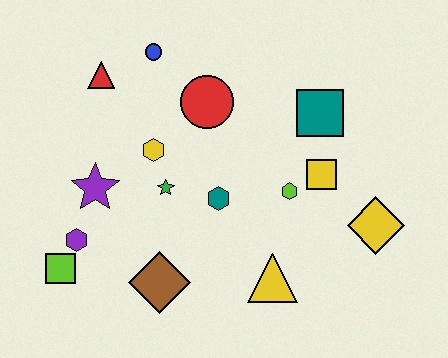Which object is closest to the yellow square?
The lime hexagon is closest to the yellow square.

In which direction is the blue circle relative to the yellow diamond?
The blue circle is to the left of the yellow diamond.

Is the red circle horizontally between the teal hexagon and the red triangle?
Yes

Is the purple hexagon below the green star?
Yes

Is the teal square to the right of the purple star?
Yes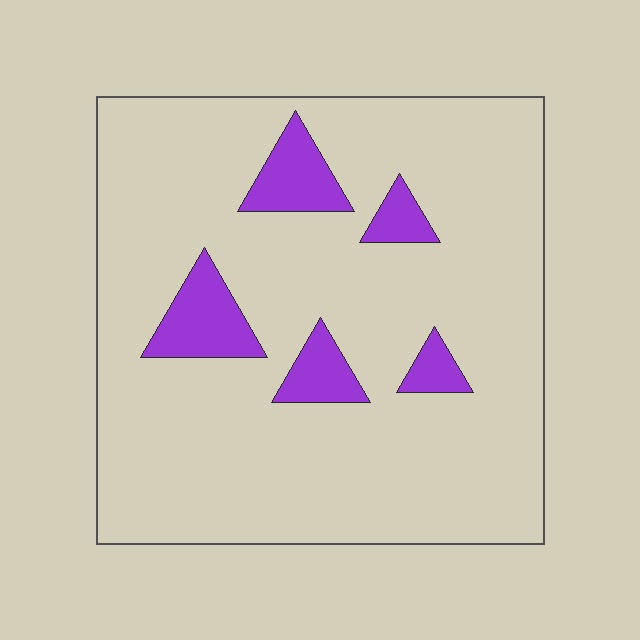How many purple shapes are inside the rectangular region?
5.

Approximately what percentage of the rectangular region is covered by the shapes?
Approximately 10%.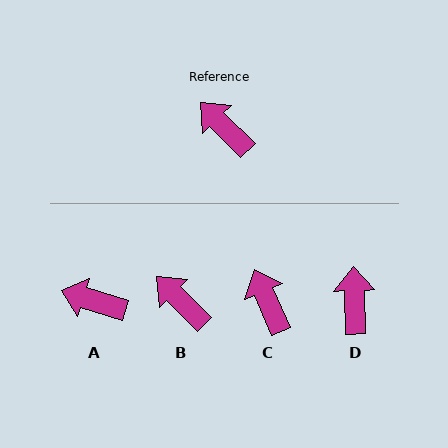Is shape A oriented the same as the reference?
No, it is off by about 28 degrees.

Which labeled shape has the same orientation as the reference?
B.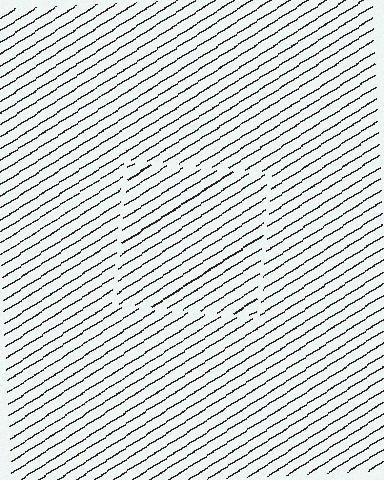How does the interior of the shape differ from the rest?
The interior of the shape contains the same grating, shifted by half a period — the contour is defined by the phase discontinuity where line-ends from the inner and outer gratings abut.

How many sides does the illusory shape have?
4 sides — the line-ends trace a square.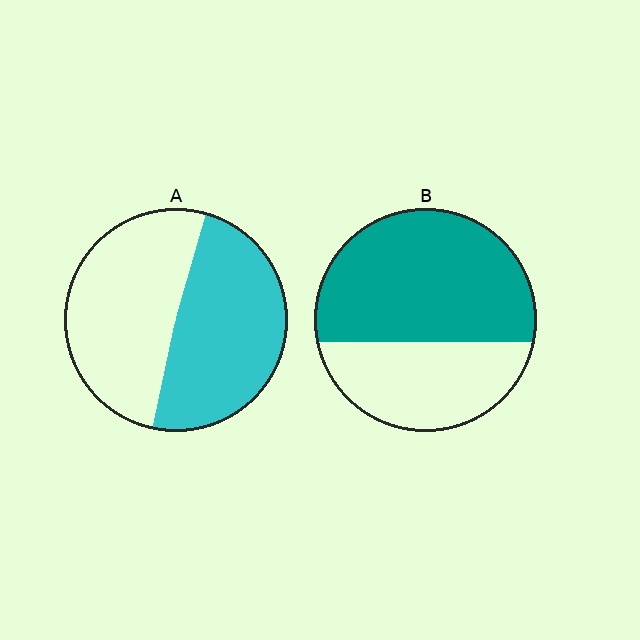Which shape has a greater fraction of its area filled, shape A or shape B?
Shape B.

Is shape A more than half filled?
Roughly half.